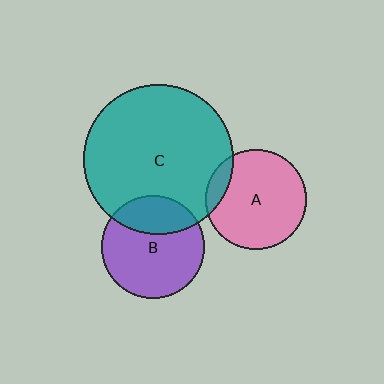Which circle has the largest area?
Circle C (teal).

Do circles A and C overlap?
Yes.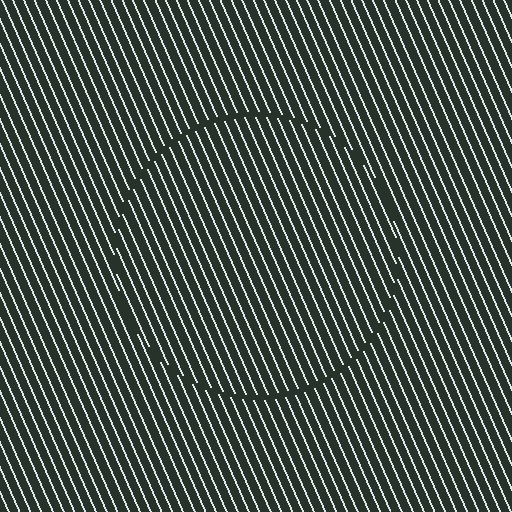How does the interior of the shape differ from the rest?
The interior of the shape contains the same grating, shifted by half a period — the contour is defined by the phase discontinuity where line-ends from the inner and outer gratings abut.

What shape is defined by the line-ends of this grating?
An illusory circle. The interior of the shape contains the same grating, shifted by half a period — the contour is defined by the phase discontinuity where line-ends from the inner and outer gratings abut.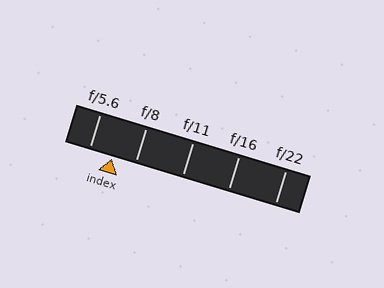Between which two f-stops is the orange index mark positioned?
The index mark is between f/5.6 and f/8.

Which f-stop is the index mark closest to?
The index mark is closest to f/8.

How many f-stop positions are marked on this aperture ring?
There are 5 f-stop positions marked.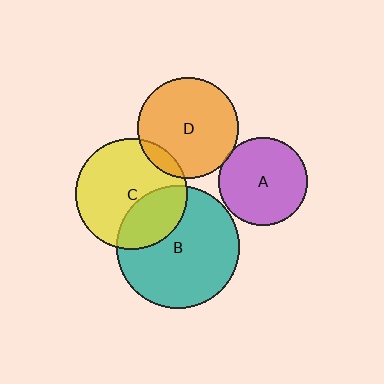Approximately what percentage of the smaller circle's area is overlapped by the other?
Approximately 30%.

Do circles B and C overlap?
Yes.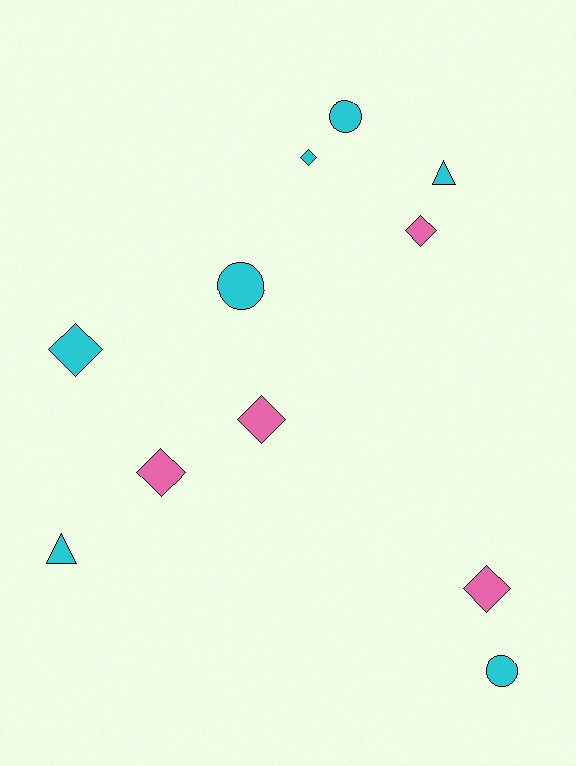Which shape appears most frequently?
Diamond, with 6 objects.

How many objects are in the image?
There are 11 objects.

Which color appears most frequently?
Cyan, with 7 objects.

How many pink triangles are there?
There are no pink triangles.